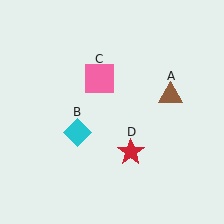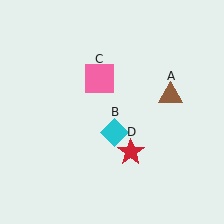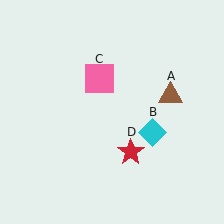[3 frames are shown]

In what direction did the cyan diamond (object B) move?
The cyan diamond (object B) moved right.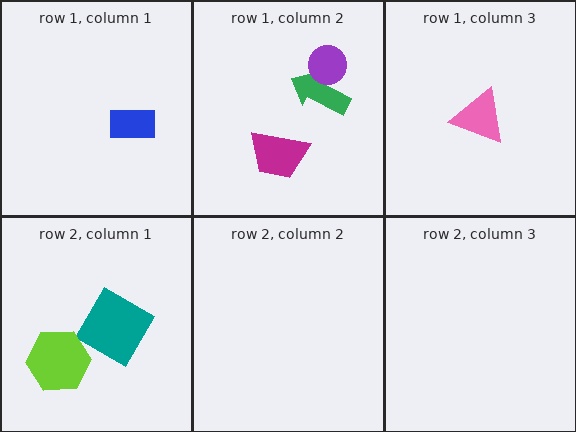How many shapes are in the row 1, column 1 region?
1.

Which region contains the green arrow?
The row 1, column 2 region.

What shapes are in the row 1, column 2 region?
The green arrow, the magenta trapezoid, the purple circle.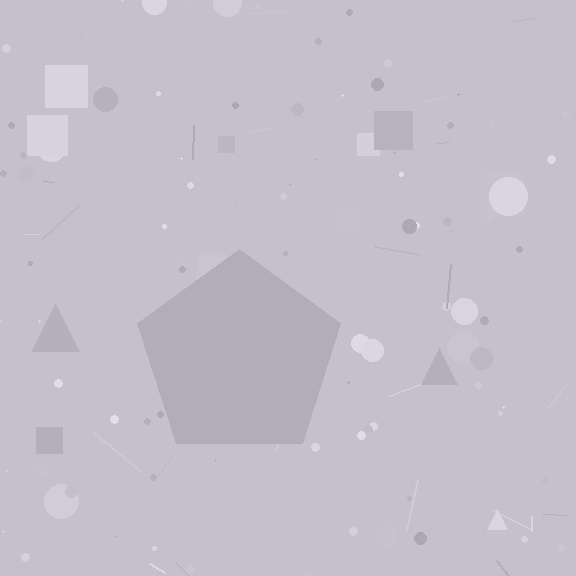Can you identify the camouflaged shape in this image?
The camouflaged shape is a pentagon.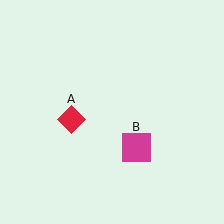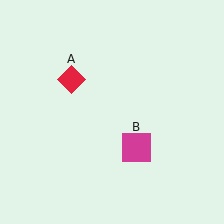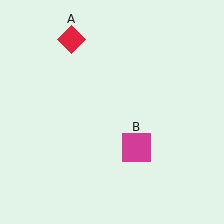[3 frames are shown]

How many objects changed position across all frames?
1 object changed position: red diamond (object A).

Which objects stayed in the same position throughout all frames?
Magenta square (object B) remained stationary.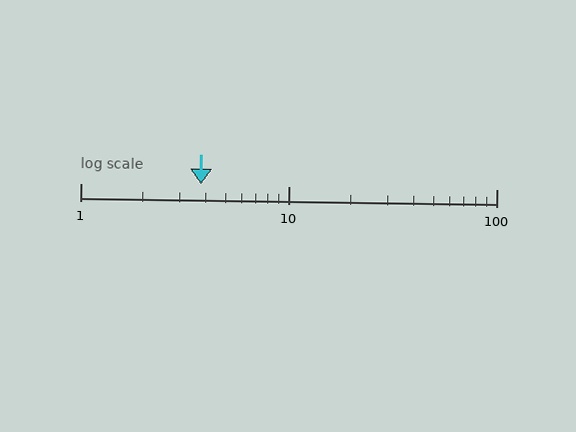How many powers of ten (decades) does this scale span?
The scale spans 2 decades, from 1 to 100.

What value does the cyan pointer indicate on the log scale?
The pointer indicates approximately 3.8.